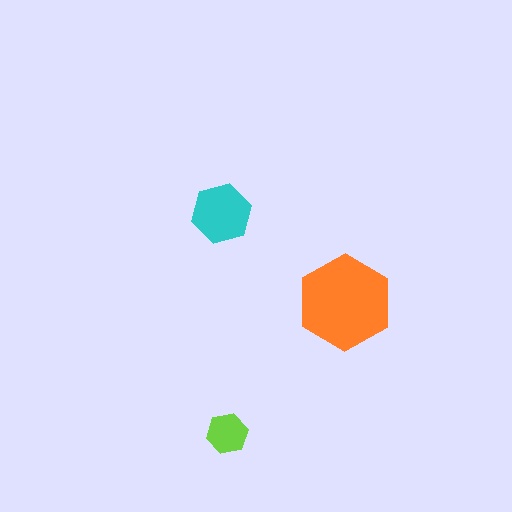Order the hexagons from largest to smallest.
the orange one, the cyan one, the lime one.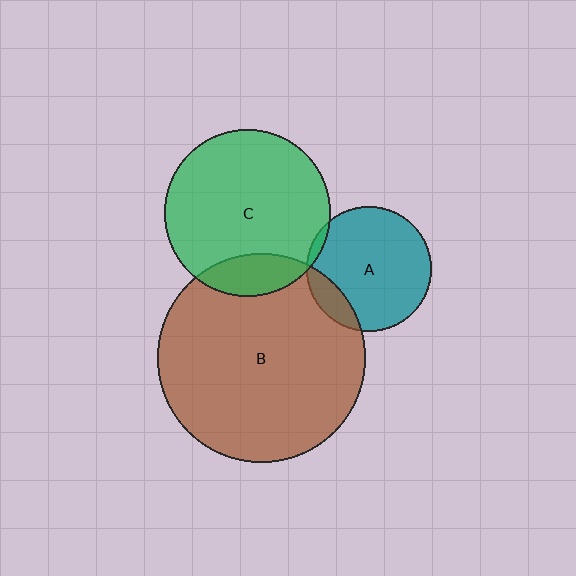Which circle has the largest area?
Circle B (brown).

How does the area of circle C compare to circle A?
Approximately 1.8 times.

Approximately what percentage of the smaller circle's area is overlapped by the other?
Approximately 15%.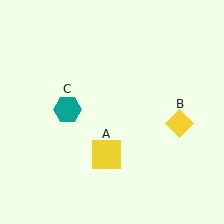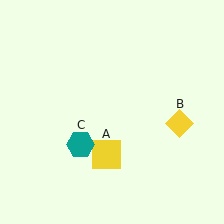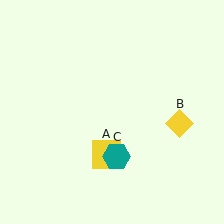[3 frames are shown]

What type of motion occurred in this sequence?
The teal hexagon (object C) rotated counterclockwise around the center of the scene.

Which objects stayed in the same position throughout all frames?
Yellow square (object A) and yellow diamond (object B) remained stationary.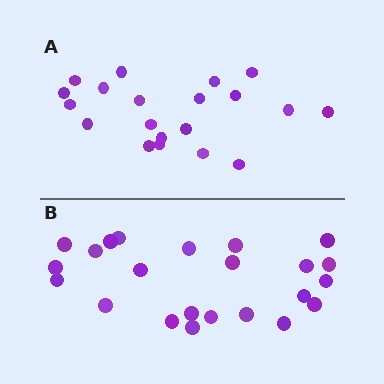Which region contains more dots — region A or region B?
Region B (the bottom region) has more dots.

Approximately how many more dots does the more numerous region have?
Region B has just a few more — roughly 2 or 3 more dots than region A.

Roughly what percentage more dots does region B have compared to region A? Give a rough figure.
About 15% more.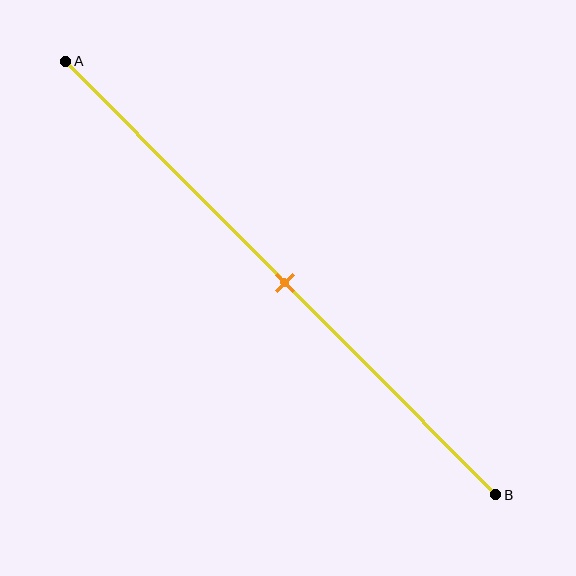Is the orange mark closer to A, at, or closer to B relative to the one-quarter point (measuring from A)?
The orange mark is closer to point B than the one-quarter point of segment AB.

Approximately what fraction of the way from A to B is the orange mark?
The orange mark is approximately 50% of the way from A to B.